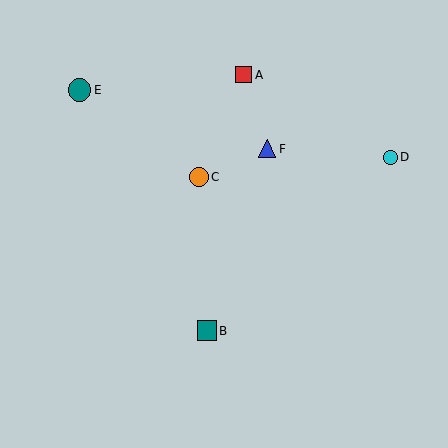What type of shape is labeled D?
Shape D is a cyan circle.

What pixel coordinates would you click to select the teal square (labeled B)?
Click at (207, 331) to select the teal square B.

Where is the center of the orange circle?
The center of the orange circle is at (199, 177).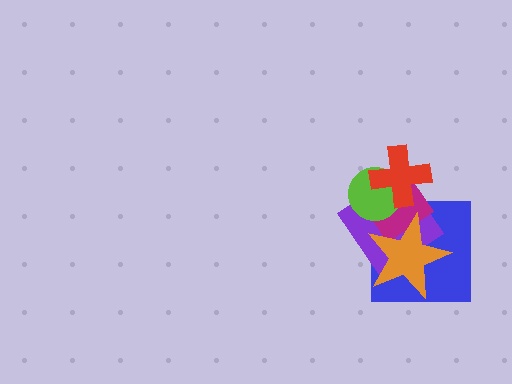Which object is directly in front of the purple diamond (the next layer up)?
The magenta diamond is directly in front of the purple diamond.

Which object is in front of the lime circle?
The red cross is in front of the lime circle.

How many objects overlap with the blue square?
3 objects overlap with the blue square.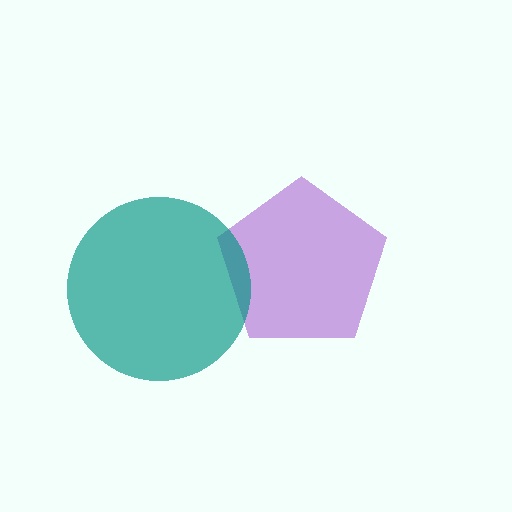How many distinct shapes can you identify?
There are 2 distinct shapes: a purple pentagon, a teal circle.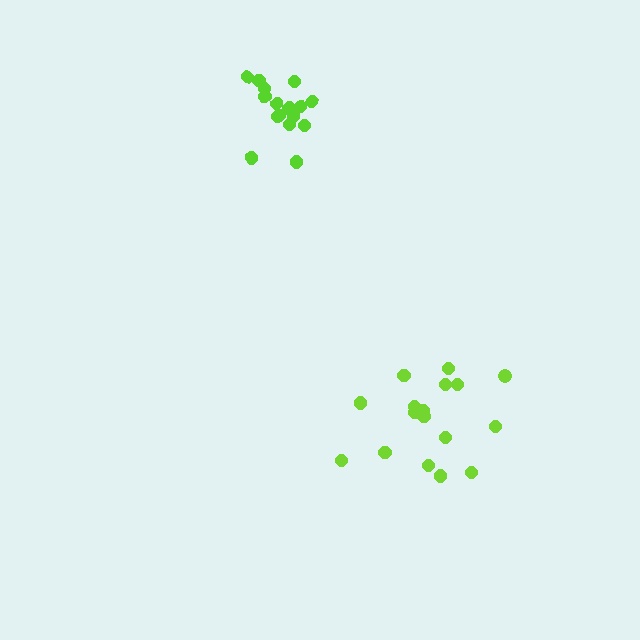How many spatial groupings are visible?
There are 2 spatial groupings.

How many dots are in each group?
Group 1: 17 dots, Group 2: 17 dots (34 total).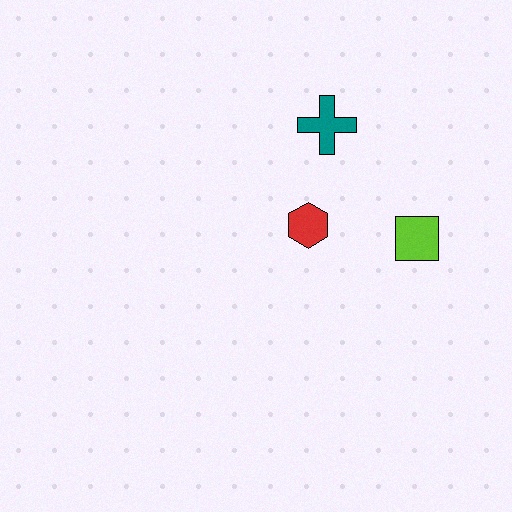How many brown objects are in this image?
There are no brown objects.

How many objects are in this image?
There are 3 objects.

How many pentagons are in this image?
There are no pentagons.